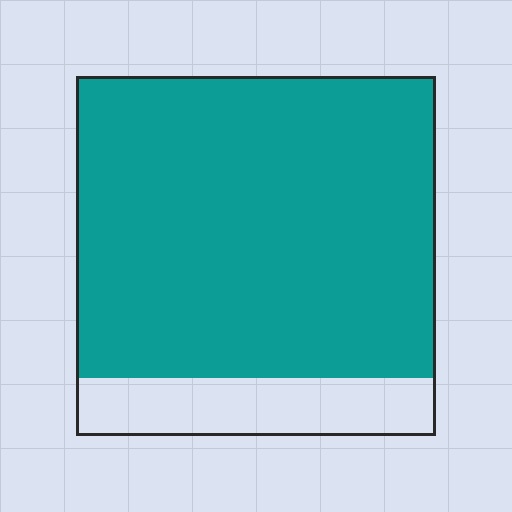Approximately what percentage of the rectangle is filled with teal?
Approximately 85%.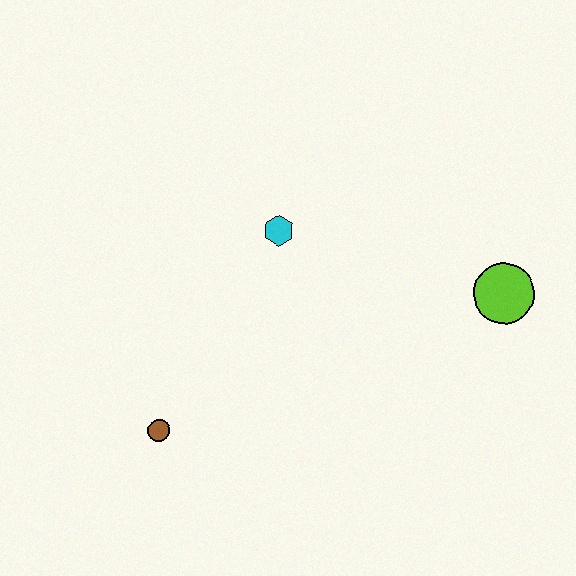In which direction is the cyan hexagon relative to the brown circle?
The cyan hexagon is above the brown circle.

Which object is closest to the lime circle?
The cyan hexagon is closest to the lime circle.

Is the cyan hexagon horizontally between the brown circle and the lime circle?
Yes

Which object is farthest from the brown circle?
The lime circle is farthest from the brown circle.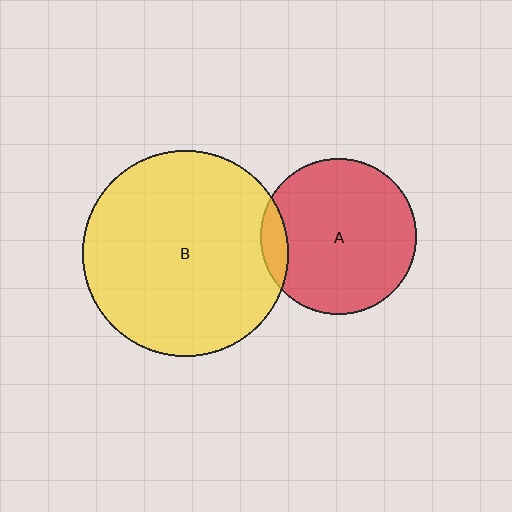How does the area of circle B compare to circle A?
Approximately 1.7 times.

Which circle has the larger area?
Circle B (yellow).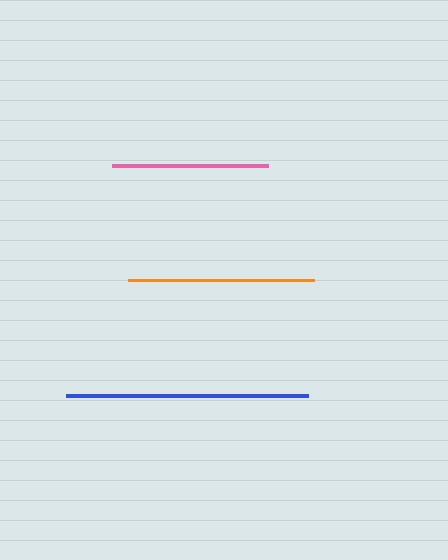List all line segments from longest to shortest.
From longest to shortest: blue, orange, pink.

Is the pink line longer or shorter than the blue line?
The blue line is longer than the pink line.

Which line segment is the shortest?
The pink line is the shortest at approximately 156 pixels.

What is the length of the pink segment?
The pink segment is approximately 156 pixels long.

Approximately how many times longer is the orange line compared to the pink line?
The orange line is approximately 1.2 times the length of the pink line.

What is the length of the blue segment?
The blue segment is approximately 242 pixels long.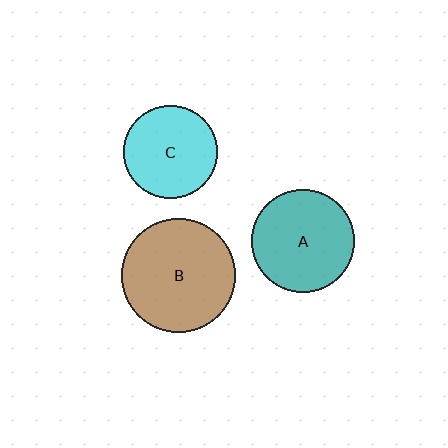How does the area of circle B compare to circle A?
Approximately 1.2 times.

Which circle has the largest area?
Circle B (brown).